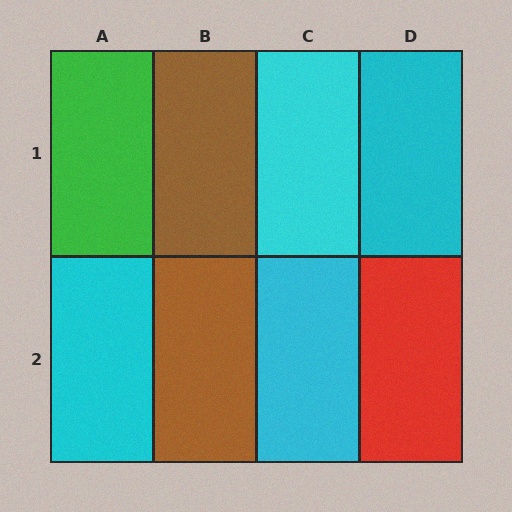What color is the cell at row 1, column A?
Green.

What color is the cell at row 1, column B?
Brown.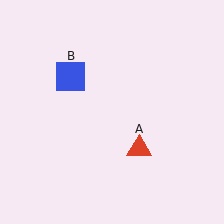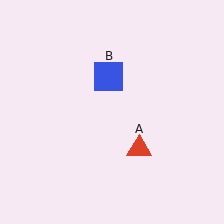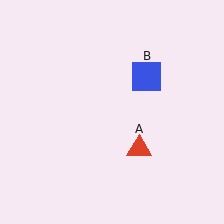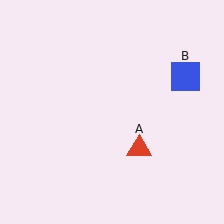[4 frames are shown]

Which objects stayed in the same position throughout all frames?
Red triangle (object A) remained stationary.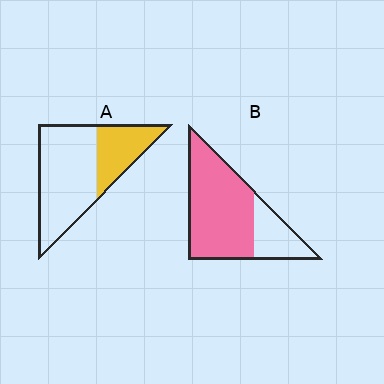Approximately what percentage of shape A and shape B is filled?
A is approximately 30% and B is approximately 75%.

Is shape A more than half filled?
No.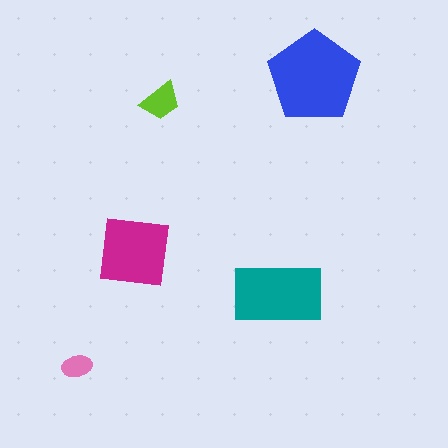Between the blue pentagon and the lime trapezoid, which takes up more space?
The blue pentagon.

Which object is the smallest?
The pink ellipse.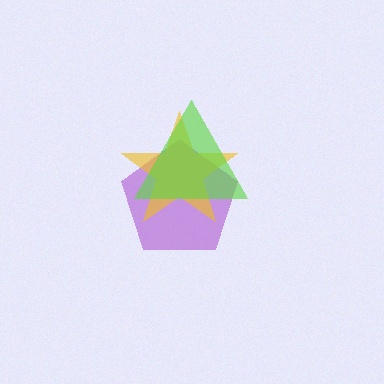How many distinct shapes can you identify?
There are 3 distinct shapes: a purple pentagon, a yellow star, a lime triangle.